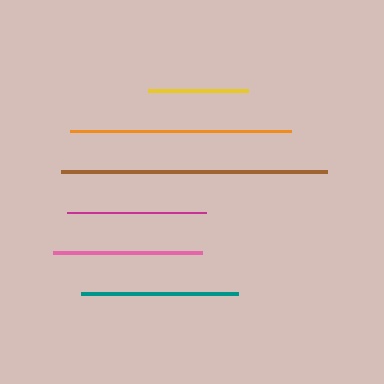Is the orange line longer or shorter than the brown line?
The brown line is longer than the orange line.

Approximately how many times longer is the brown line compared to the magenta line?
The brown line is approximately 1.9 times the length of the magenta line.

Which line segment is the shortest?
The yellow line is the shortest at approximately 101 pixels.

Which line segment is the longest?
The brown line is the longest at approximately 265 pixels.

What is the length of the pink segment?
The pink segment is approximately 149 pixels long.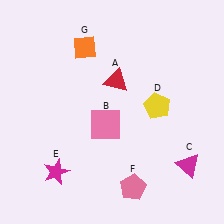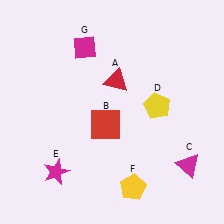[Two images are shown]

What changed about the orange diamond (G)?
In Image 1, G is orange. In Image 2, it changed to magenta.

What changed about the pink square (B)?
In Image 1, B is pink. In Image 2, it changed to red.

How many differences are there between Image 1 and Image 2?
There are 3 differences between the two images.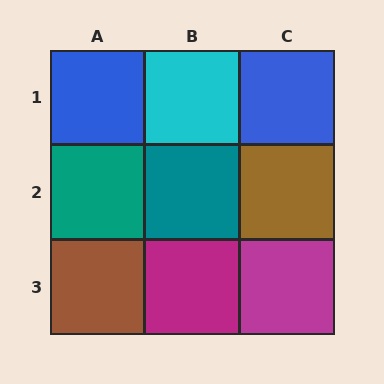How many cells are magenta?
2 cells are magenta.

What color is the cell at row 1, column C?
Blue.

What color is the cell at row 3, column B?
Magenta.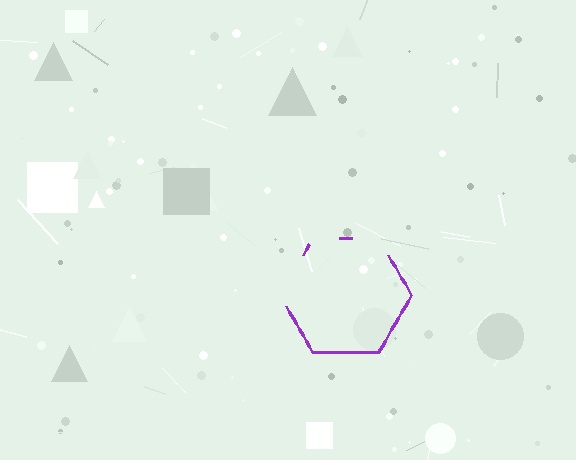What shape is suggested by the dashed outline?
The dashed outline suggests a hexagon.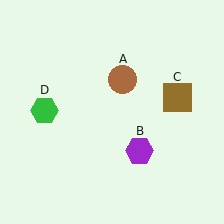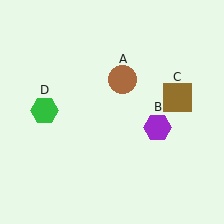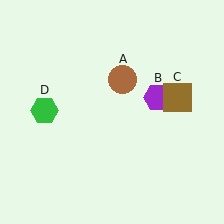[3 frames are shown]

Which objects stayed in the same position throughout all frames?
Brown circle (object A) and brown square (object C) and green hexagon (object D) remained stationary.